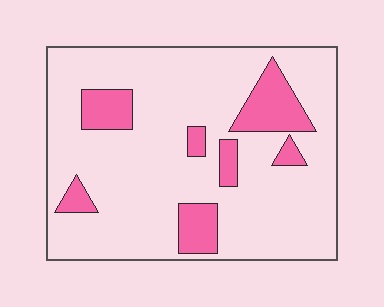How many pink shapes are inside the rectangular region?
7.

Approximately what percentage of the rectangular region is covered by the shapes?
Approximately 15%.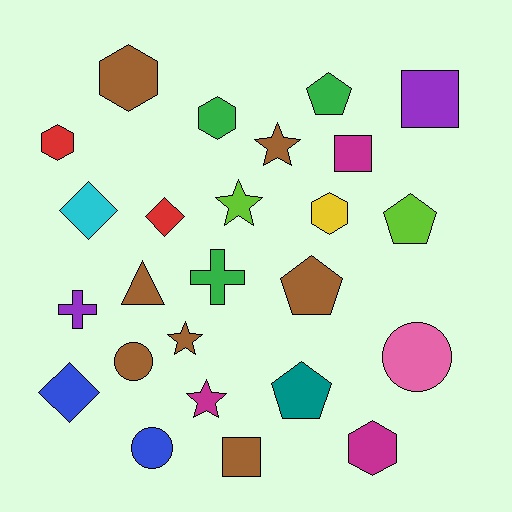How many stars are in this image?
There are 4 stars.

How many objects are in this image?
There are 25 objects.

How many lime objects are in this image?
There are 2 lime objects.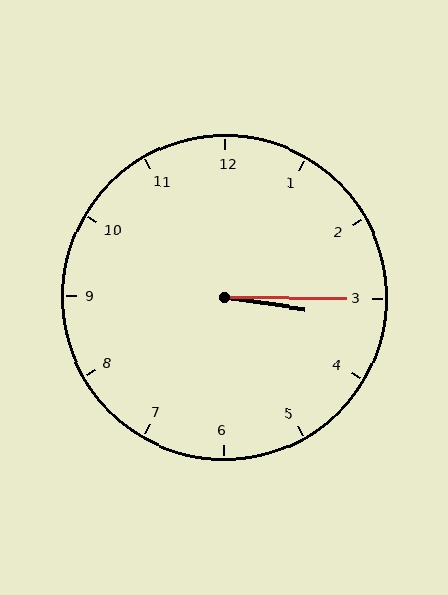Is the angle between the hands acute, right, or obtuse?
It is acute.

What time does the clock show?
3:15.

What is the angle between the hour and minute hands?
Approximately 8 degrees.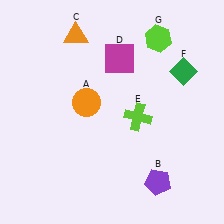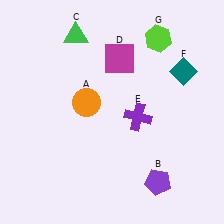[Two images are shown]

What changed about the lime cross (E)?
In Image 1, E is lime. In Image 2, it changed to purple.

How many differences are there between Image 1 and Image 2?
There are 3 differences between the two images.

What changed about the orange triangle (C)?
In Image 1, C is orange. In Image 2, it changed to green.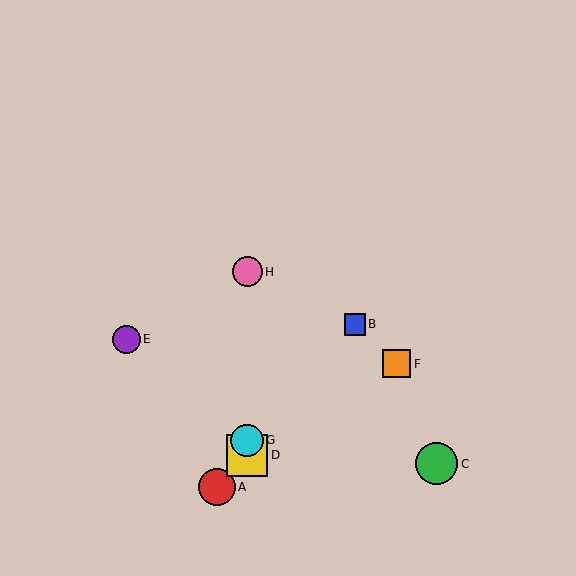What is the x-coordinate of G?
Object G is at x≈247.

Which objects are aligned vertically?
Objects D, G, H are aligned vertically.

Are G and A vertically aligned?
No, G is at x≈247 and A is at x≈217.